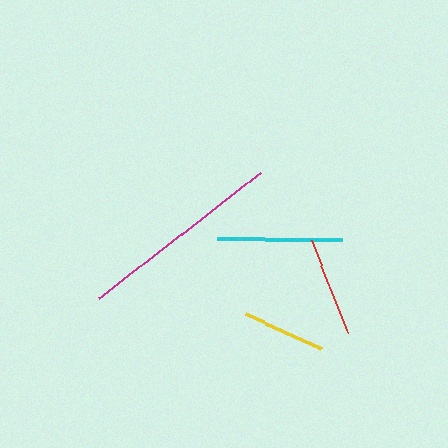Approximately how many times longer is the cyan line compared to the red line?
The cyan line is approximately 1.3 times the length of the red line.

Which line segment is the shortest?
The yellow line is the shortest at approximately 83 pixels.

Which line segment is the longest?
The magenta line is the longest at approximately 204 pixels.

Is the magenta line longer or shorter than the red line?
The magenta line is longer than the red line.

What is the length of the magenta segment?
The magenta segment is approximately 204 pixels long.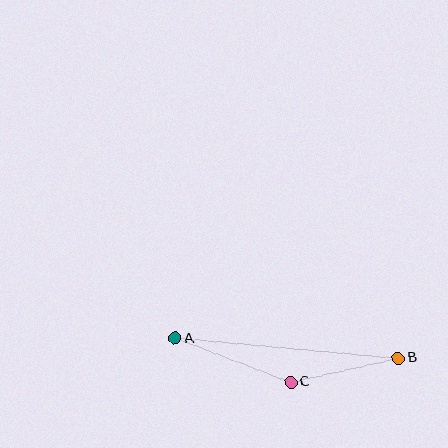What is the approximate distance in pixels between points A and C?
The distance between A and C is approximately 124 pixels.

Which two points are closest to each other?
Points B and C are closest to each other.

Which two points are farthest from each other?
Points A and B are farthest from each other.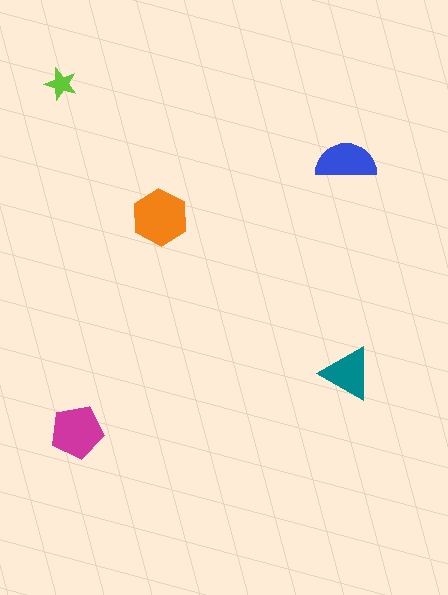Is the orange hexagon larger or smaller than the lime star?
Larger.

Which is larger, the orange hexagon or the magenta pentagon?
The orange hexagon.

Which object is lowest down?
The magenta pentagon is bottommost.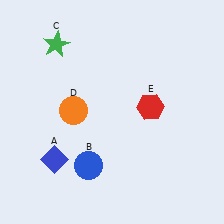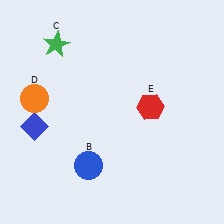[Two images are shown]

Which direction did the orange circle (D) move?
The orange circle (D) moved left.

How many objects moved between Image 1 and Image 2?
2 objects moved between the two images.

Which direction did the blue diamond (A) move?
The blue diamond (A) moved up.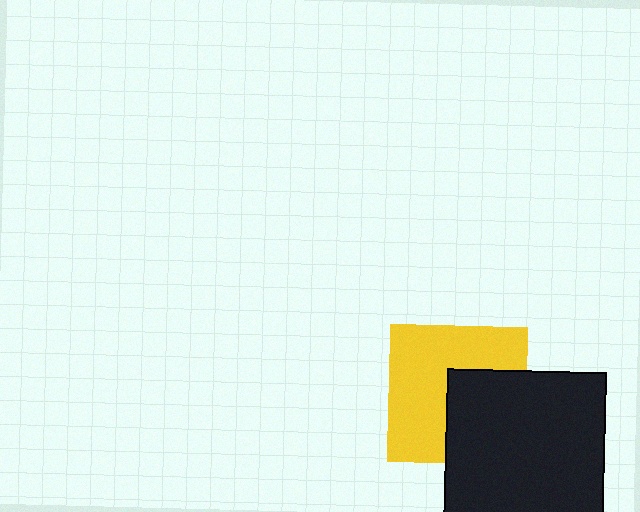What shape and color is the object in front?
The object in front is a black square.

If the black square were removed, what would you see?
You would see the complete yellow square.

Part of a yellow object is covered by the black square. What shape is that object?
It is a square.